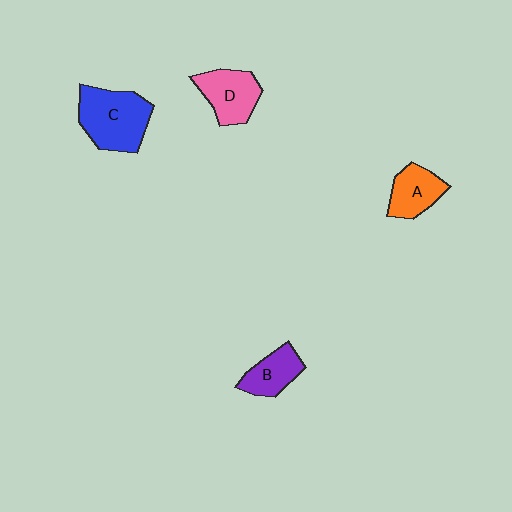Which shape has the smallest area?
Shape B (purple).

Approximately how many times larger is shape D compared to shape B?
Approximately 1.3 times.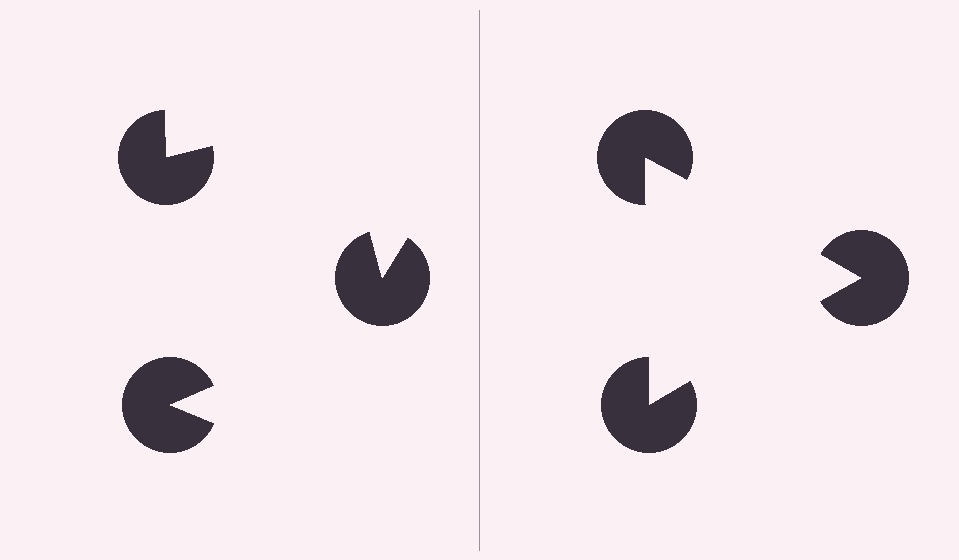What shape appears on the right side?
An illusory triangle.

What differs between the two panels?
The pac-man discs are positioned identically on both sides; only the wedge orientations differ. On the right they align to a triangle; on the left they are misaligned.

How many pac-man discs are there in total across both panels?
6 — 3 on each side.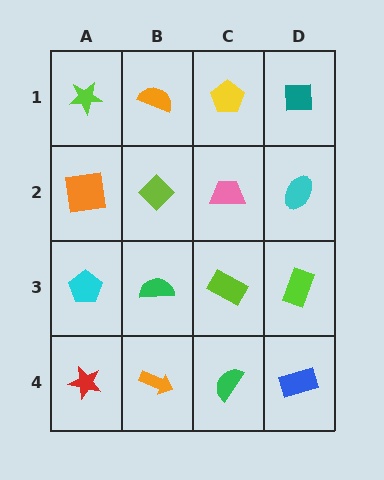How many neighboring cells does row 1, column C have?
3.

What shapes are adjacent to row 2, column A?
A lime star (row 1, column A), a cyan pentagon (row 3, column A), a lime diamond (row 2, column B).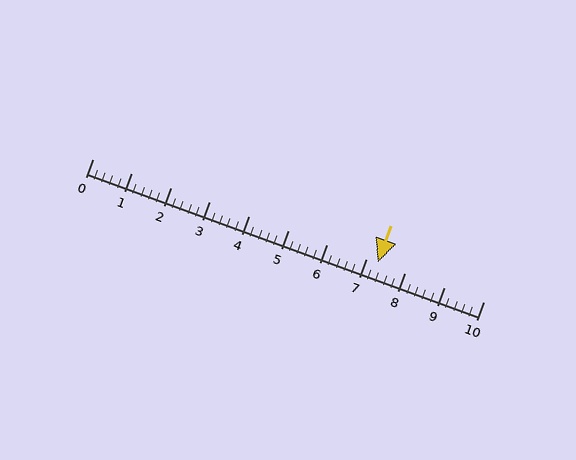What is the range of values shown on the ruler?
The ruler shows values from 0 to 10.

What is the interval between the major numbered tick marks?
The major tick marks are spaced 1 units apart.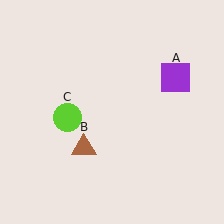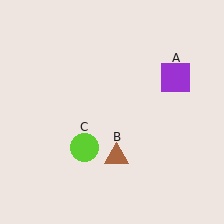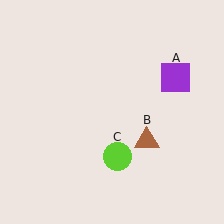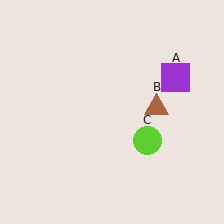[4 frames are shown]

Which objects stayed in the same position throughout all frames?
Purple square (object A) remained stationary.